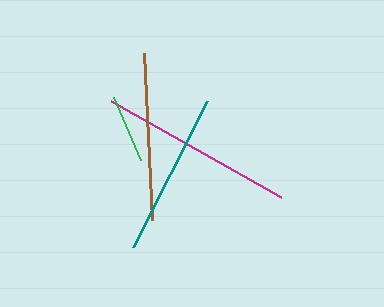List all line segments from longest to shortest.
From longest to shortest: magenta, brown, teal, green.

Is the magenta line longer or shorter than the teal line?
The magenta line is longer than the teal line.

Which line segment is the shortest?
The green line is the shortest at approximately 69 pixels.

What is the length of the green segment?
The green segment is approximately 69 pixels long.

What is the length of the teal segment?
The teal segment is approximately 163 pixels long.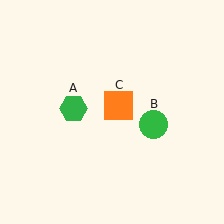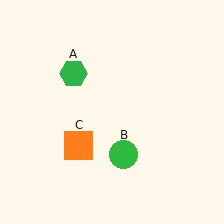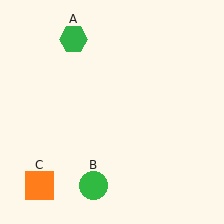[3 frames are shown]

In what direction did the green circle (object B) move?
The green circle (object B) moved down and to the left.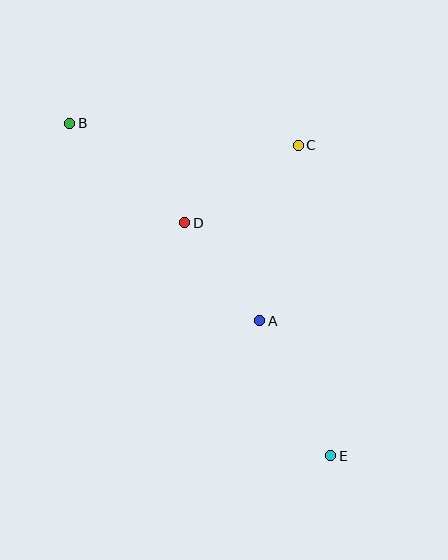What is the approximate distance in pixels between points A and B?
The distance between A and B is approximately 274 pixels.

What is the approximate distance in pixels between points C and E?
The distance between C and E is approximately 312 pixels.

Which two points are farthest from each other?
Points B and E are farthest from each other.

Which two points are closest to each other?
Points A and D are closest to each other.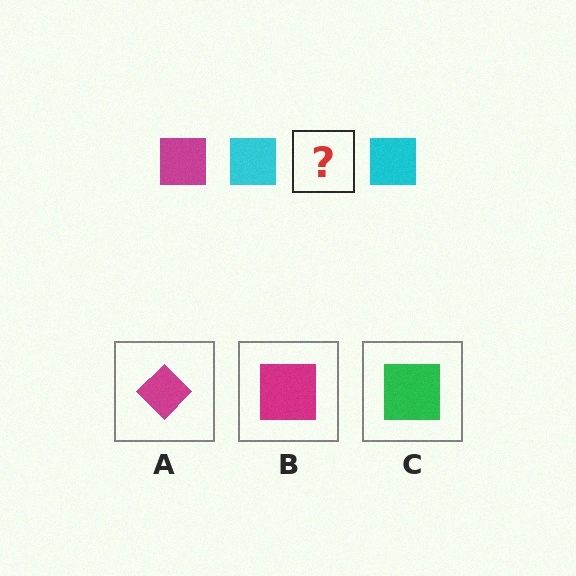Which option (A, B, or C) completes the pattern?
B.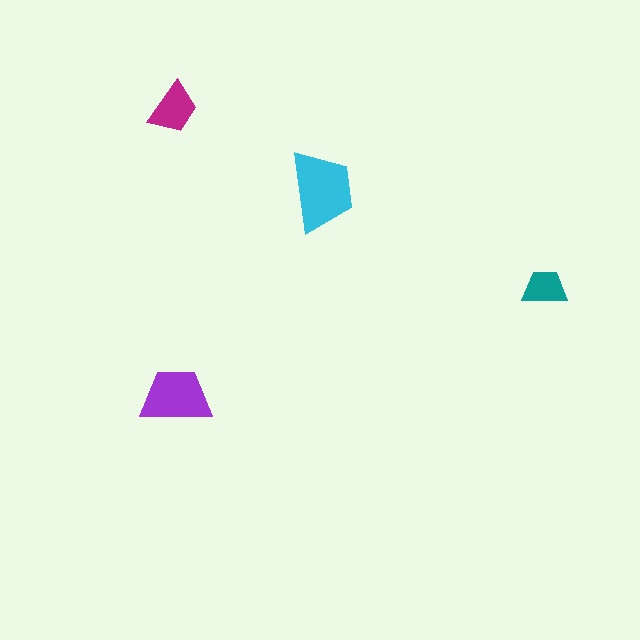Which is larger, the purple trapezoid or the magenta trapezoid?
The purple one.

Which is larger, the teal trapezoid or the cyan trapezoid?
The cyan one.